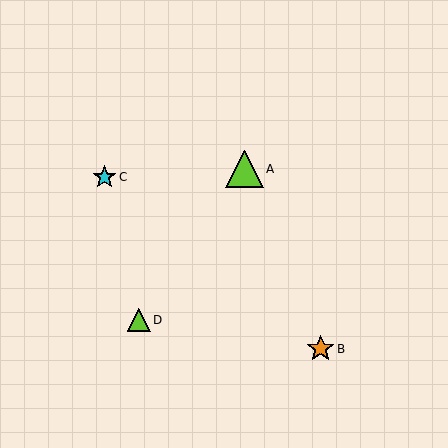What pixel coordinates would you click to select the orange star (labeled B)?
Click at (321, 349) to select the orange star B.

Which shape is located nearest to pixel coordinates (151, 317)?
The lime triangle (labeled D) at (139, 320) is nearest to that location.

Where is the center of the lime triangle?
The center of the lime triangle is at (245, 169).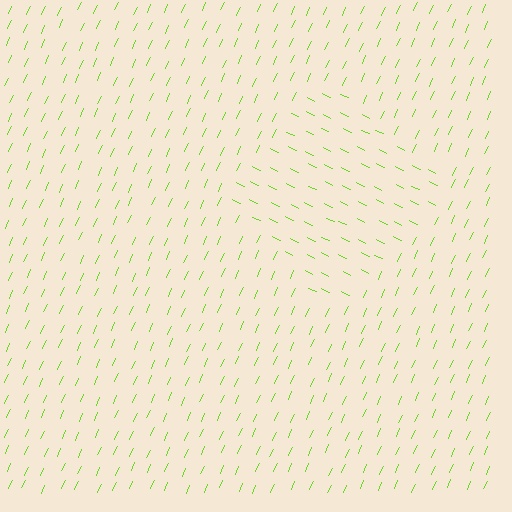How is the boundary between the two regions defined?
The boundary is defined purely by a change in line orientation (approximately 88 degrees difference). All lines are the same color and thickness.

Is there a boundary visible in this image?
Yes, there is a texture boundary formed by a change in line orientation.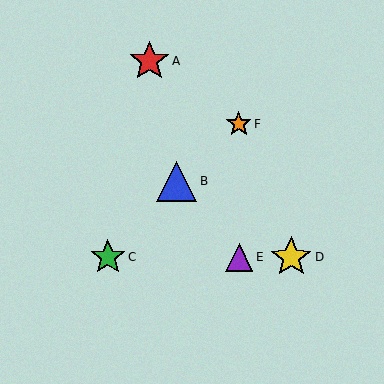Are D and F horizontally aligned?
No, D is at y≈257 and F is at y≈124.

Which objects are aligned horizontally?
Objects C, D, E are aligned horizontally.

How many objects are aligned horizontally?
3 objects (C, D, E) are aligned horizontally.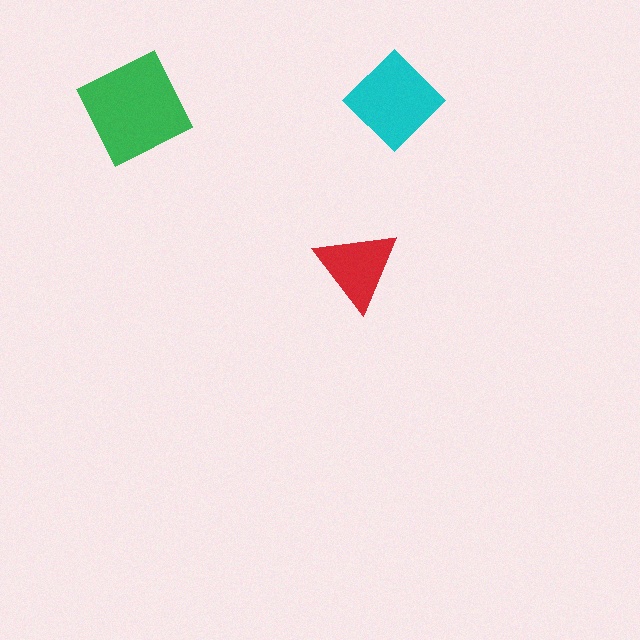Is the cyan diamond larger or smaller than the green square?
Smaller.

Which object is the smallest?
The red triangle.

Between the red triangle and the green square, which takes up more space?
The green square.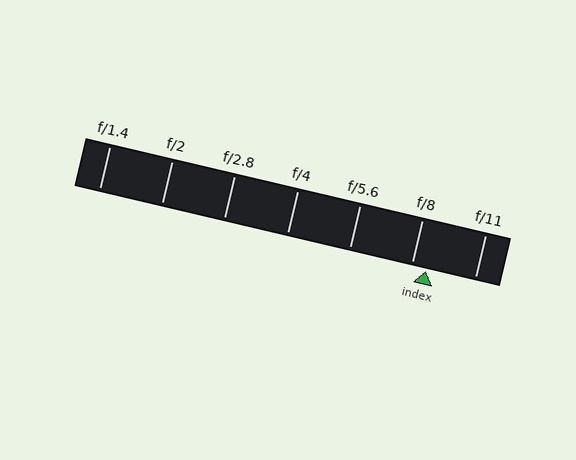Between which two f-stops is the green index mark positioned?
The index mark is between f/8 and f/11.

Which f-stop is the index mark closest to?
The index mark is closest to f/8.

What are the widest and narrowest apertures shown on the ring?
The widest aperture shown is f/1.4 and the narrowest is f/11.